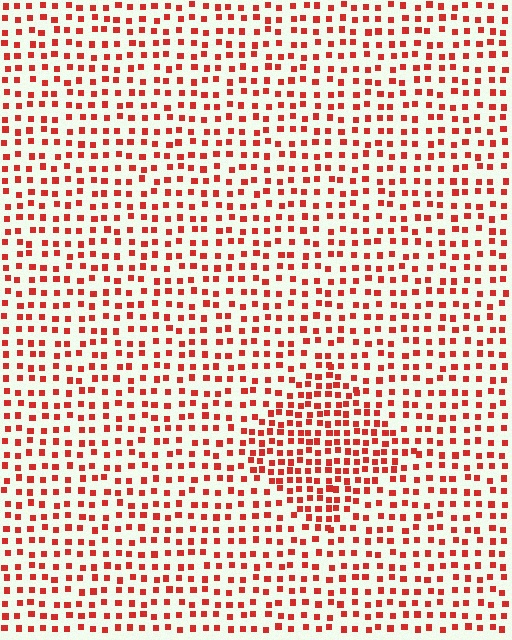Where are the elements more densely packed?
The elements are more densely packed inside the diamond boundary.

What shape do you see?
I see a diamond.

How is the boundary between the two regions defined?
The boundary is defined by a change in element density (approximately 1.7x ratio). All elements are the same color, size, and shape.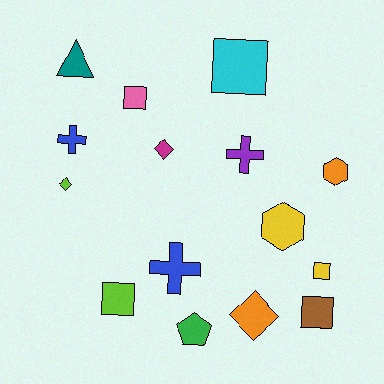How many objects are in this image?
There are 15 objects.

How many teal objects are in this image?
There is 1 teal object.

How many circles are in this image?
There are no circles.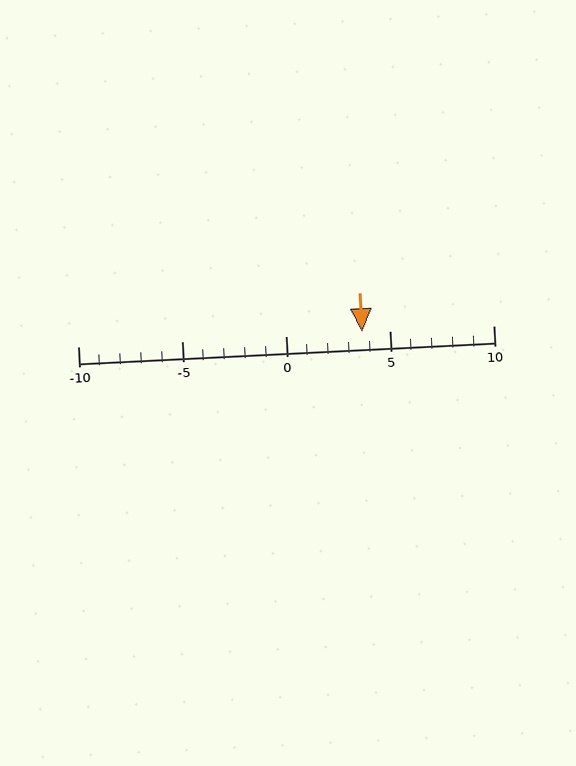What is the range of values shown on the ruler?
The ruler shows values from -10 to 10.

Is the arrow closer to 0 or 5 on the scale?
The arrow is closer to 5.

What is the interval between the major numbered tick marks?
The major tick marks are spaced 5 units apart.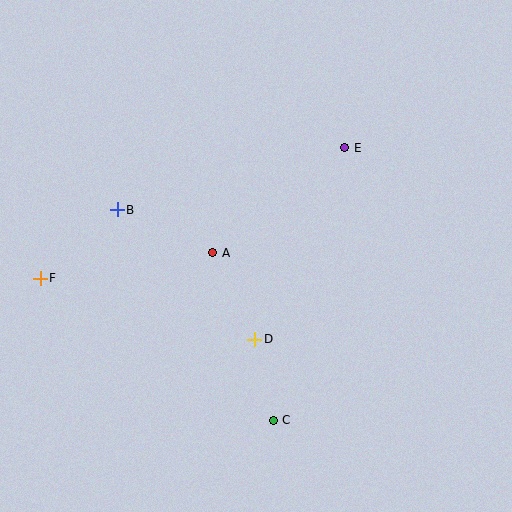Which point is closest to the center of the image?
Point A at (213, 253) is closest to the center.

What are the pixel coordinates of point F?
Point F is at (40, 278).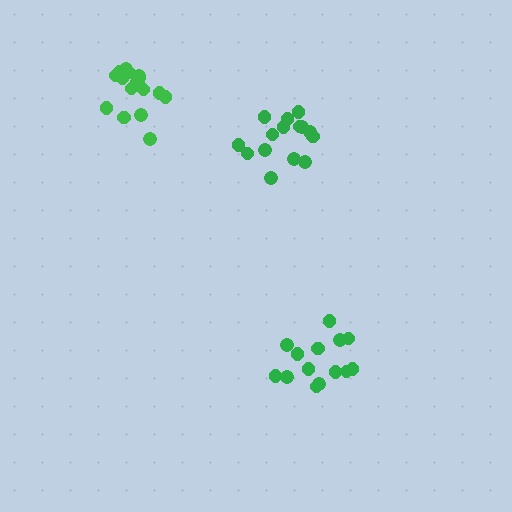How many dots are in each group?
Group 1: 15 dots, Group 2: 14 dots, Group 3: 18 dots (47 total).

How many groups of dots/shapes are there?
There are 3 groups.